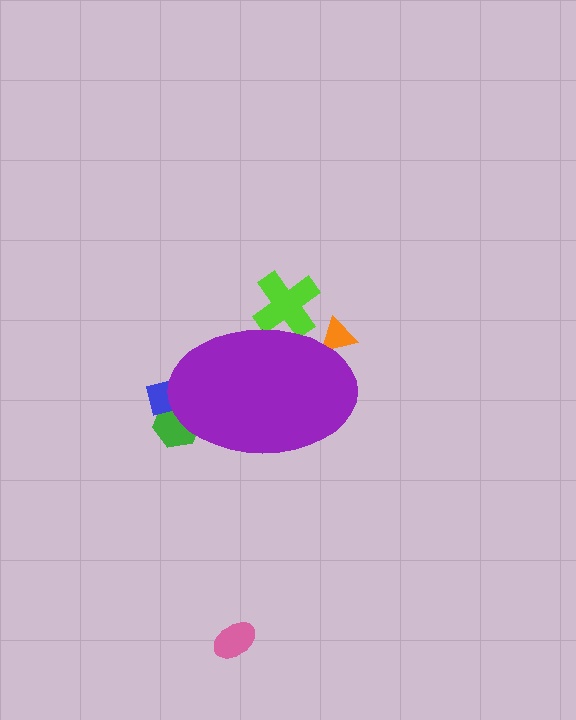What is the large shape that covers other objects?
A purple ellipse.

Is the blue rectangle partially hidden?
Yes, the blue rectangle is partially hidden behind the purple ellipse.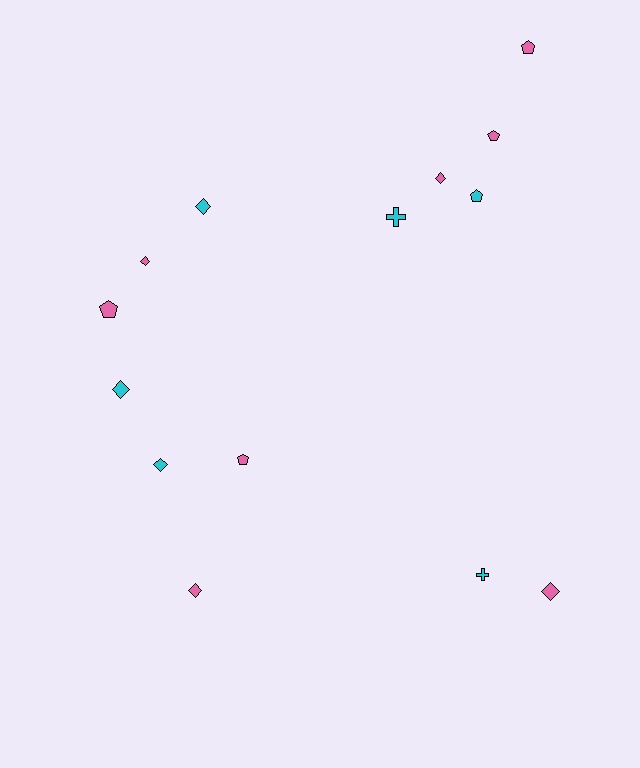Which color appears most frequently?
Pink, with 8 objects.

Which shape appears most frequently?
Diamond, with 7 objects.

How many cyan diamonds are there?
There are 3 cyan diamonds.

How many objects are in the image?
There are 14 objects.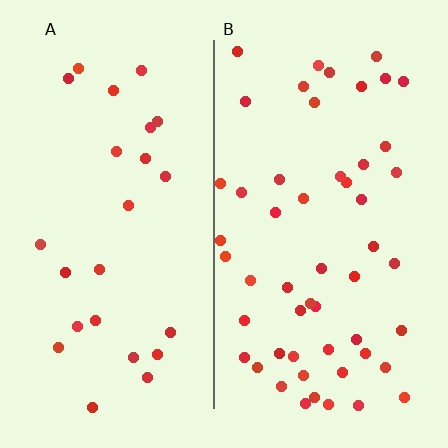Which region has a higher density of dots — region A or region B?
B (the right).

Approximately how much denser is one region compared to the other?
Approximately 2.1× — region B over region A.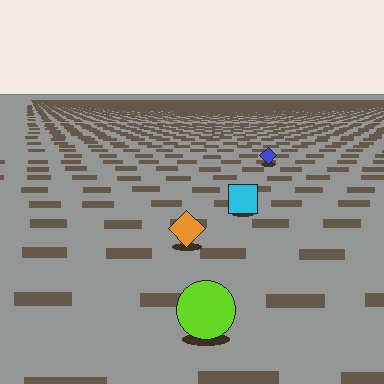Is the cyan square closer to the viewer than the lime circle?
No. The lime circle is closer — you can tell from the texture gradient: the ground texture is coarser near it.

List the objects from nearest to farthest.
From nearest to farthest: the lime circle, the orange diamond, the cyan square, the blue diamond.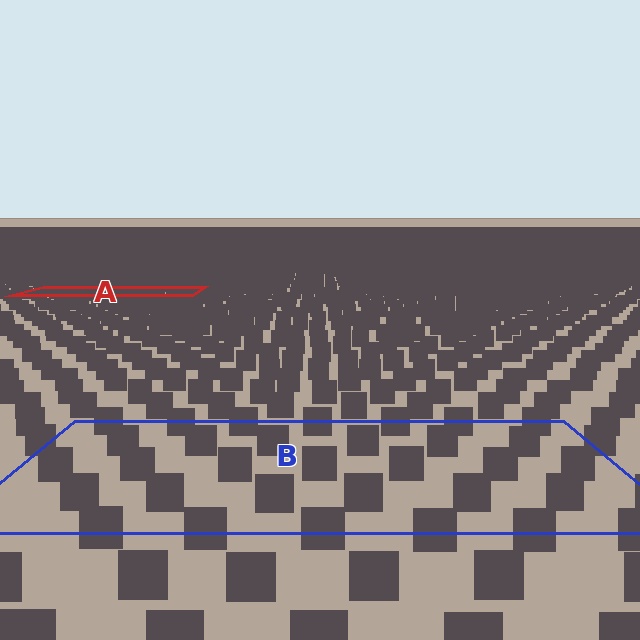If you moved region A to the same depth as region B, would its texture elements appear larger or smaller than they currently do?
They would appear larger. At a closer depth, the same texture elements are projected at a bigger on-screen size.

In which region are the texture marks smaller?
The texture marks are smaller in region A, because it is farther away.